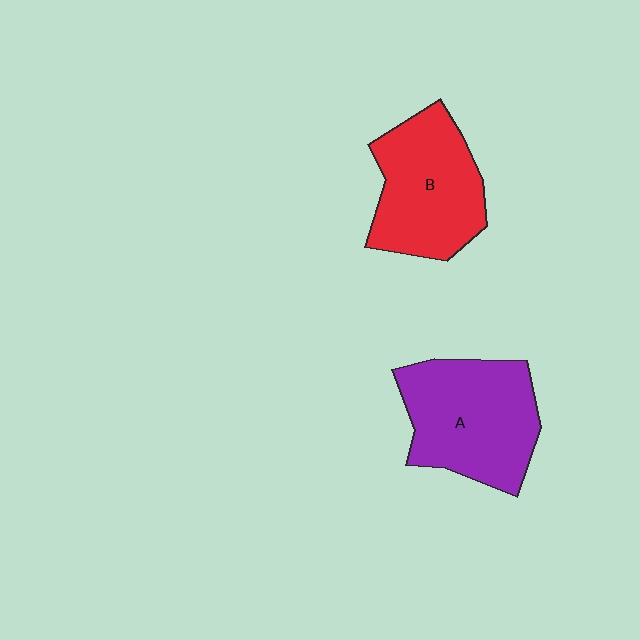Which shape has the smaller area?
Shape B (red).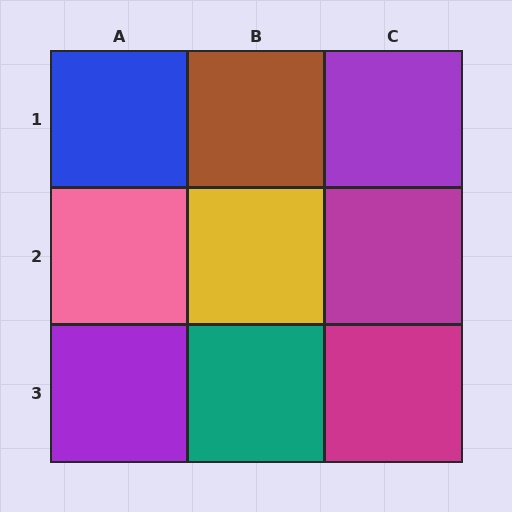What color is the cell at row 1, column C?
Purple.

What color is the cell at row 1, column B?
Brown.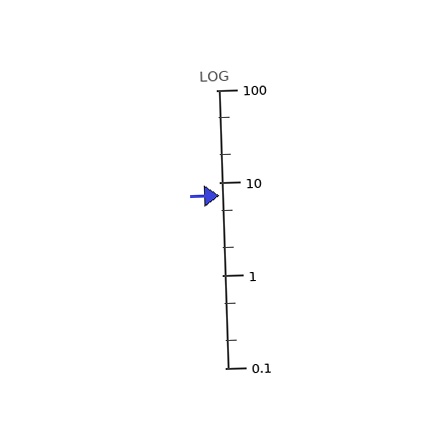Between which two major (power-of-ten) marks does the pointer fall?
The pointer is between 1 and 10.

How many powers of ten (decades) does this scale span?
The scale spans 3 decades, from 0.1 to 100.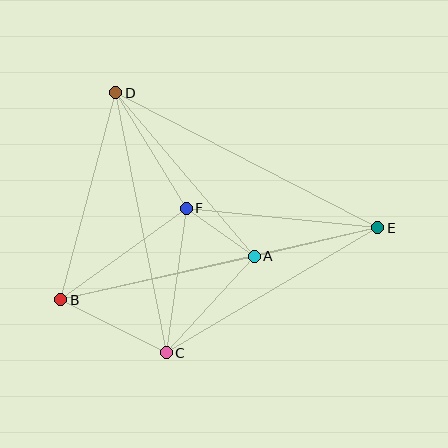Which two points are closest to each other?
Points A and F are closest to each other.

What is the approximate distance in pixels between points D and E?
The distance between D and E is approximately 295 pixels.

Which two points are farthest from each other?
Points B and E are farthest from each other.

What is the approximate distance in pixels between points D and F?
The distance between D and F is approximately 135 pixels.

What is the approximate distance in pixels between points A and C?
The distance between A and C is approximately 130 pixels.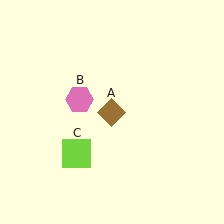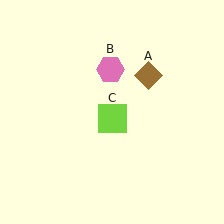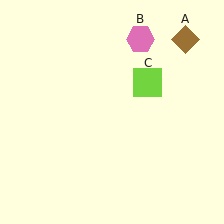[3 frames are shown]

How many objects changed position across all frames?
3 objects changed position: brown diamond (object A), pink hexagon (object B), lime square (object C).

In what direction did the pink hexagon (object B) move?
The pink hexagon (object B) moved up and to the right.